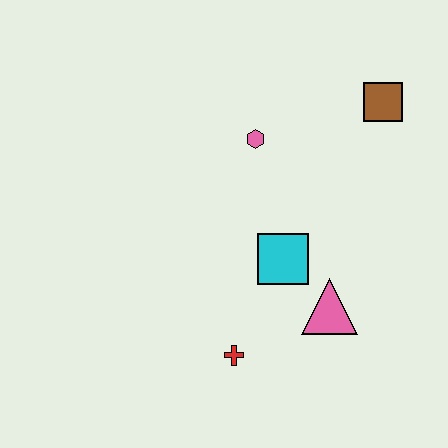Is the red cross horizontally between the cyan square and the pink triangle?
No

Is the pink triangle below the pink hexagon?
Yes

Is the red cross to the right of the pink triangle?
No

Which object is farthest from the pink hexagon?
The red cross is farthest from the pink hexagon.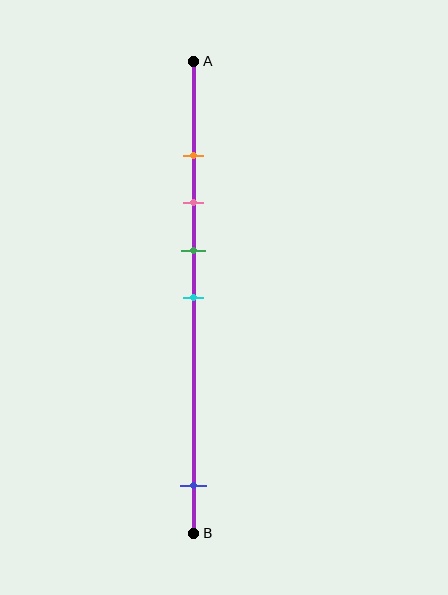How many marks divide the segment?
There are 5 marks dividing the segment.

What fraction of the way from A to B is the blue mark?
The blue mark is approximately 90% (0.9) of the way from A to B.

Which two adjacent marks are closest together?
The orange and pink marks are the closest adjacent pair.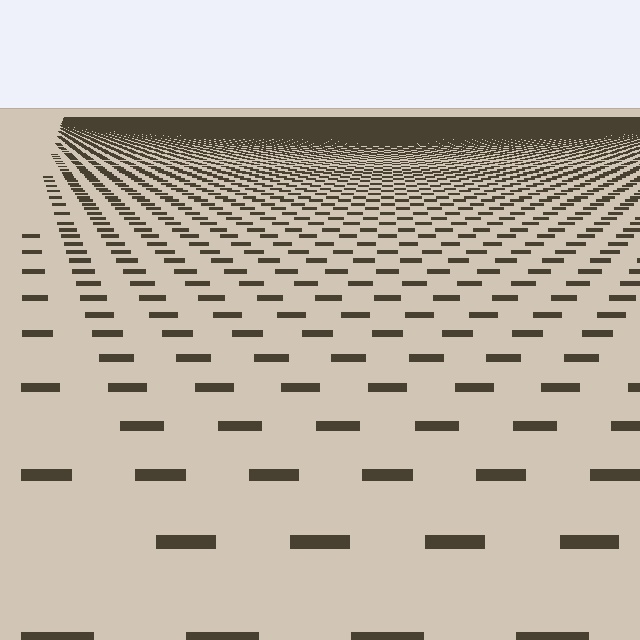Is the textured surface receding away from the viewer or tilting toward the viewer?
The surface is receding away from the viewer. Texture elements get smaller and denser toward the top.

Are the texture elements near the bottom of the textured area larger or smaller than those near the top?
Larger. Near the bottom, elements are closer to the viewer and appear at a bigger on-screen size.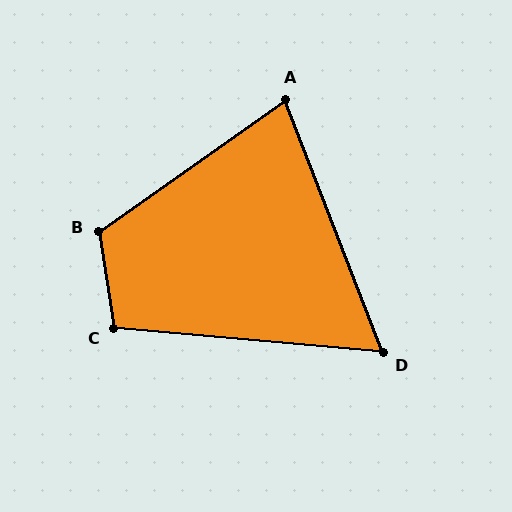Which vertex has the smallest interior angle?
D, at approximately 64 degrees.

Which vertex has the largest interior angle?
B, at approximately 116 degrees.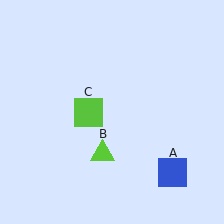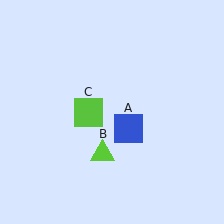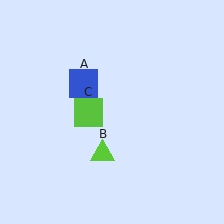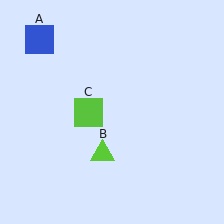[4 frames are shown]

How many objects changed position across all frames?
1 object changed position: blue square (object A).